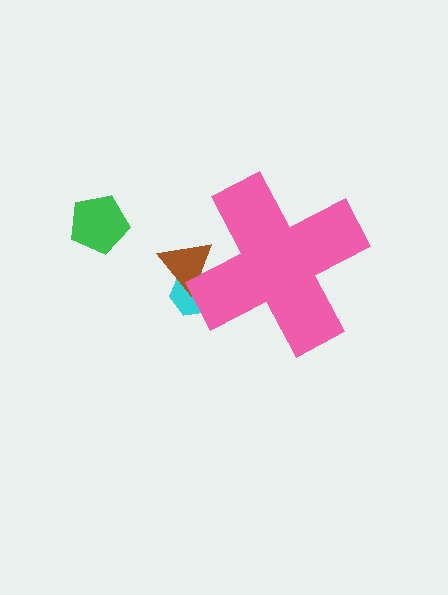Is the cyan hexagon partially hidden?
Yes, the cyan hexagon is partially hidden behind the pink cross.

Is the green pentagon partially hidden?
No, the green pentagon is fully visible.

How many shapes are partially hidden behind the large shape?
2 shapes are partially hidden.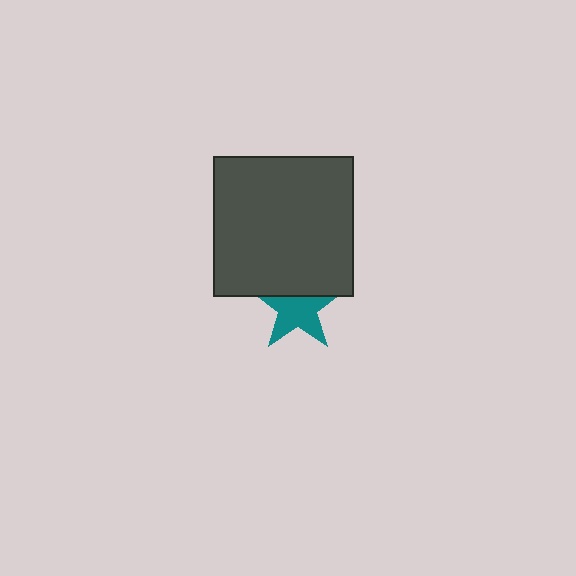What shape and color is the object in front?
The object in front is a dark gray square.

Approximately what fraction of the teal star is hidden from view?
Roughly 37% of the teal star is hidden behind the dark gray square.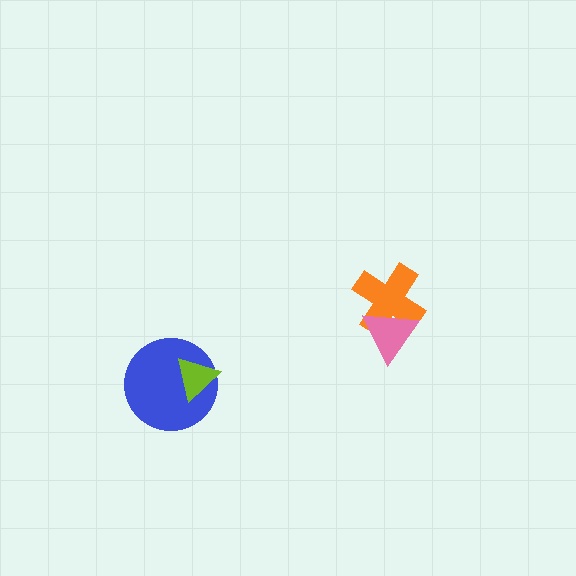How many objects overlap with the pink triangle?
1 object overlaps with the pink triangle.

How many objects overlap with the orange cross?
1 object overlaps with the orange cross.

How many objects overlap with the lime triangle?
1 object overlaps with the lime triangle.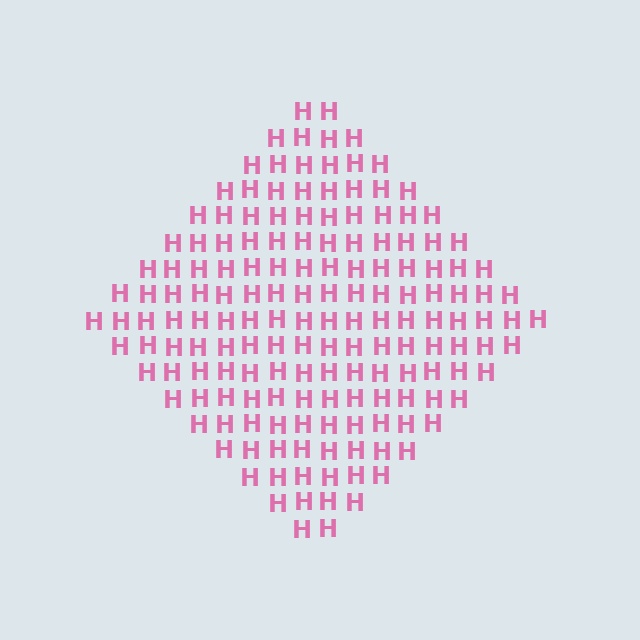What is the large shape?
The large shape is a diamond.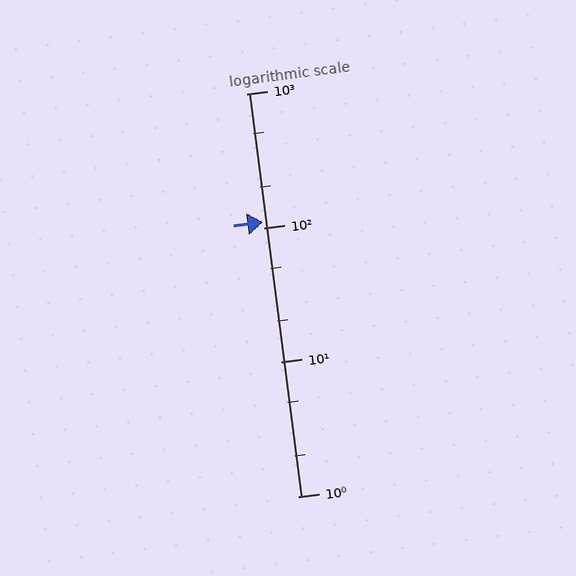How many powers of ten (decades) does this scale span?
The scale spans 3 decades, from 1 to 1000.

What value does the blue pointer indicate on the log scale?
The pointer indicates approximately 110.